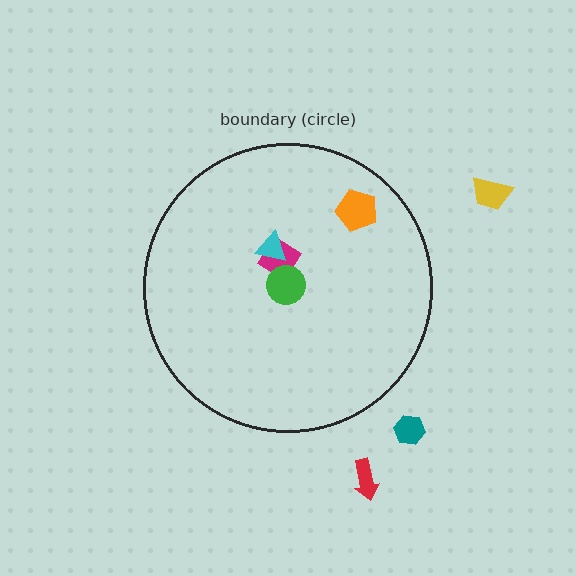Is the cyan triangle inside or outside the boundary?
Inside.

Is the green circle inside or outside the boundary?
Inside.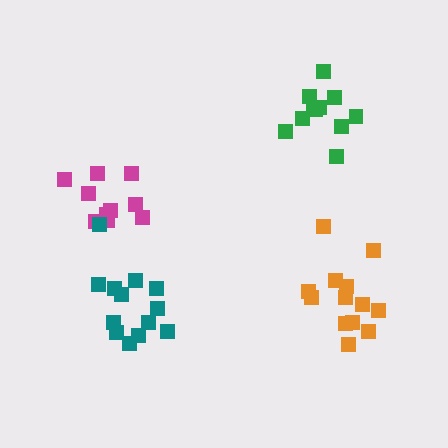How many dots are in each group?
Group 1: 10 dots, Group 2: 11 dots, Group 3: 13 dots, Group 4: 13 dots (47 total).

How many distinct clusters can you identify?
There are 4 distinct clusters.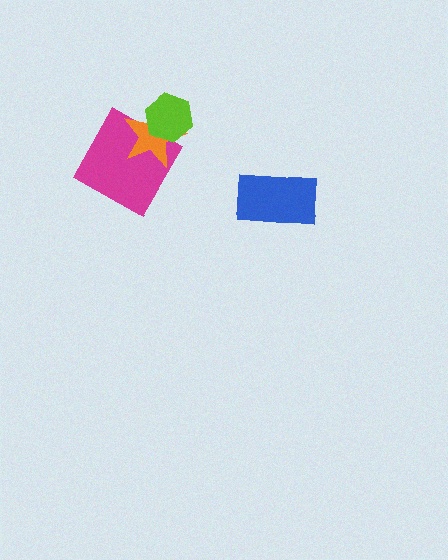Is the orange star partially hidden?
Yes, it is partially covered by another shape.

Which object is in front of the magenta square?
The orange star is in front of the magenta square.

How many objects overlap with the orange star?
2 objects overlap with the orange star.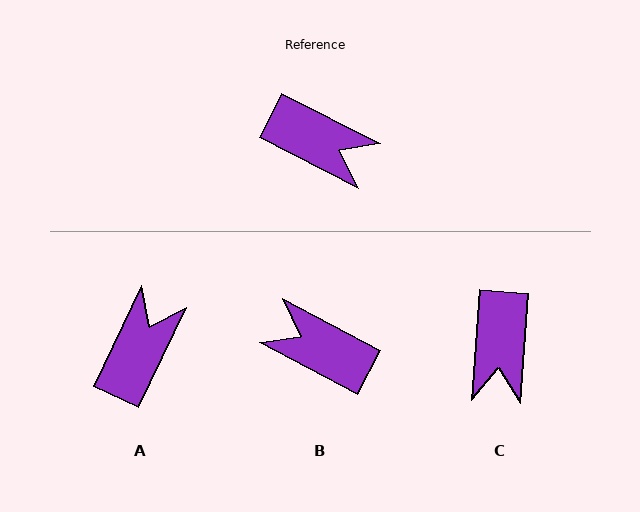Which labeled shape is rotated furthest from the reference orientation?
B, about 179 degrees away.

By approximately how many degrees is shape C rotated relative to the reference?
Approximately 67 degrees clockwise.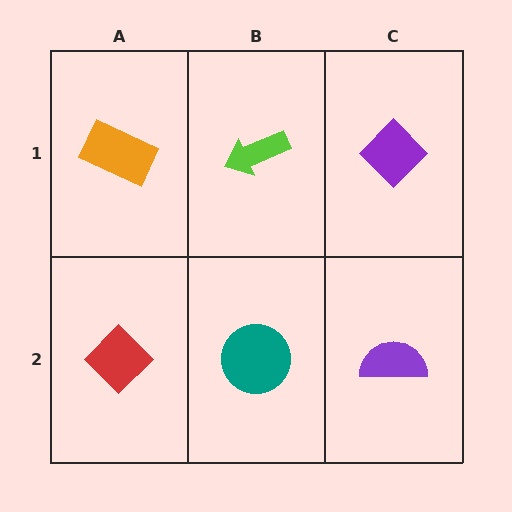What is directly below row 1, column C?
A purple semicircle.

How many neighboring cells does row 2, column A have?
2.